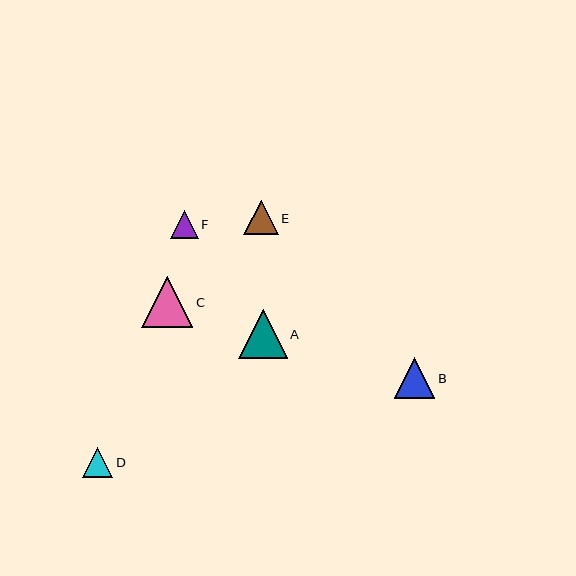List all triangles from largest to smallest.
From largest to smallest: C, A, B, E, D, F.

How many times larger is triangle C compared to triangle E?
Triangle C is approximately 1.5 times the size of triangle E.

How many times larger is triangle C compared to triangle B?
Triangle C is approximately 1.3 times the size of triangle B.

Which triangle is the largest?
Triangle C is the largest with a size of approximately 51 pixels.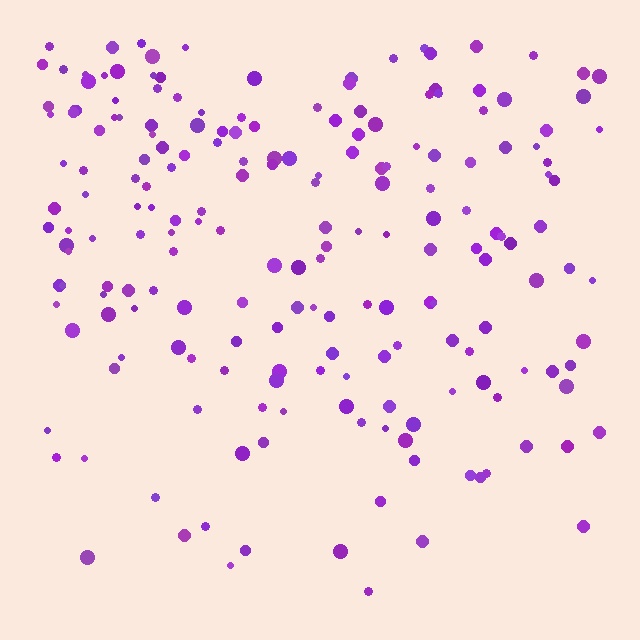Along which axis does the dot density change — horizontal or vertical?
Vertical.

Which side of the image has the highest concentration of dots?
The top.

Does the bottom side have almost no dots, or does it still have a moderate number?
Still a moderate number, just noticeably fewer than the top.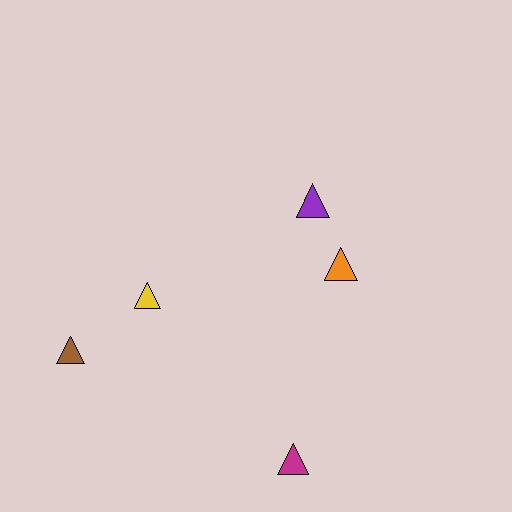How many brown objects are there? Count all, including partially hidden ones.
There is 1 brown object.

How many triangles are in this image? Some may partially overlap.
There are 5 triangles.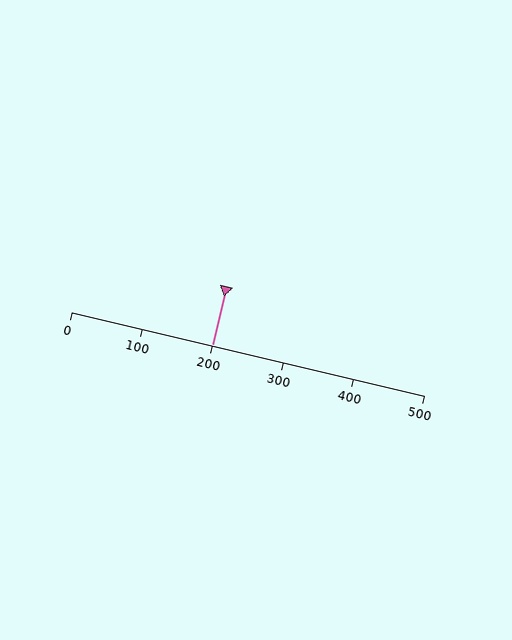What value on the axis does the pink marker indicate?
The marker indicates approximately 200.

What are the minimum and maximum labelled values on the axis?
The axis runs from 0 to 500.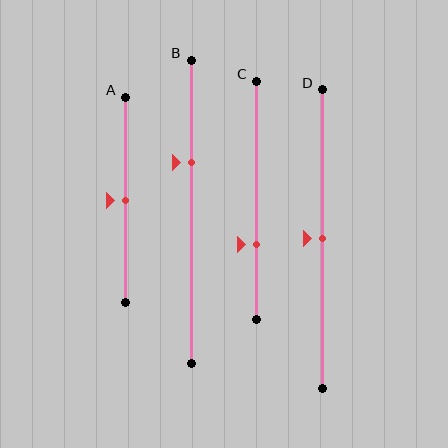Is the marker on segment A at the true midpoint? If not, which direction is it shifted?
Yes, the marker on segment A is at the true midpoint.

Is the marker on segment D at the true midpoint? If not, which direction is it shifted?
Yes, the marker on segment D is at the true midpoint.